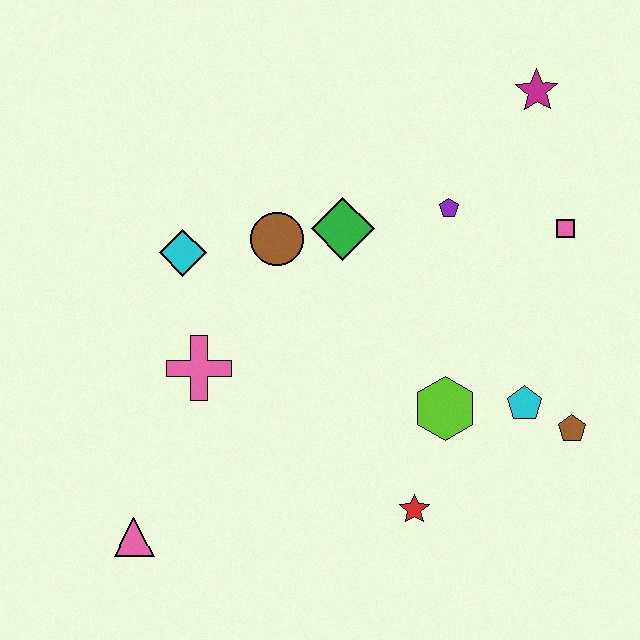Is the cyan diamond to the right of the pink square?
No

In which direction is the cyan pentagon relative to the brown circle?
The cyan pentagon is to the right of the brown circle.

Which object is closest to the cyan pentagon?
The brown pentagon is closest to the cyan pentagon.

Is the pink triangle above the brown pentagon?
No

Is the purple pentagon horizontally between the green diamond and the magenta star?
Yes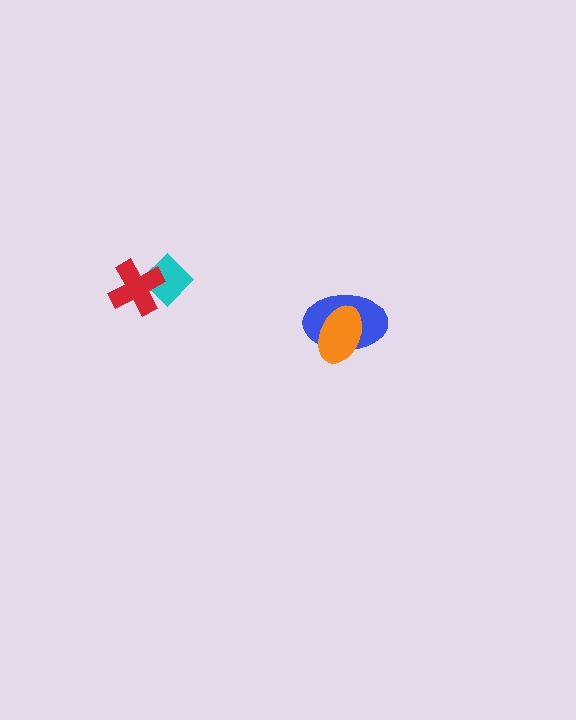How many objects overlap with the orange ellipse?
1 object overlaps with the orange ellipse.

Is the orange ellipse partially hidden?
No, no other shape covers it.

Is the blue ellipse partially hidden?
Yes, it is partially covered by another shape.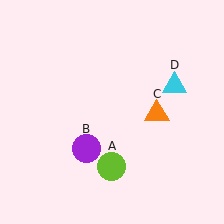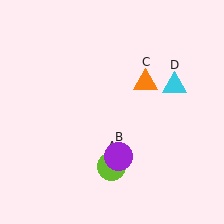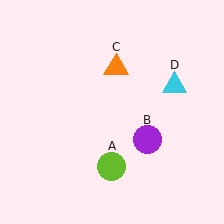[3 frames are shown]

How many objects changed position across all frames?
2 objects changed position: purple circle (object B), orange triangle (object C).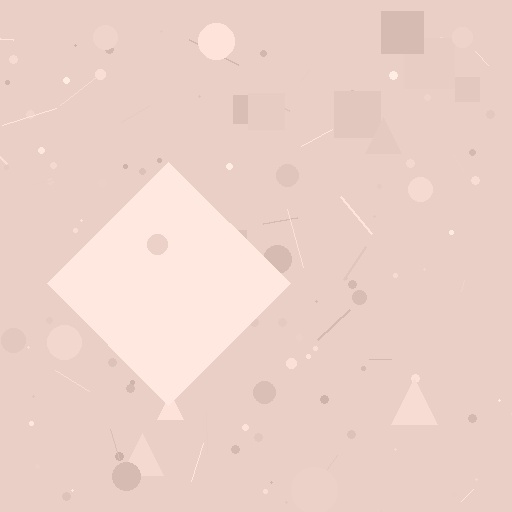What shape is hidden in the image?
A diamond is hidden in the image.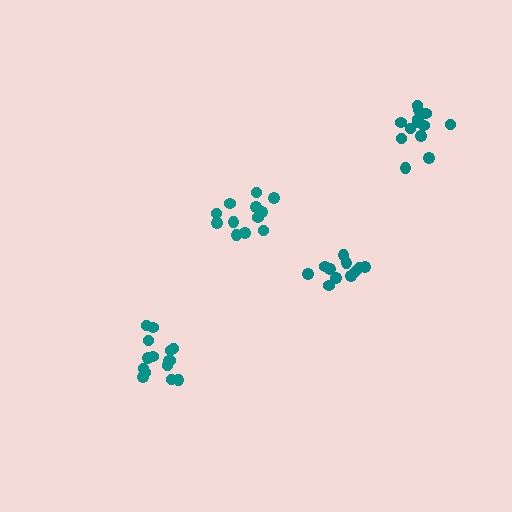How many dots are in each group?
Group 1: 11 dots, Group 2: 13 dots, Group 3: 15 dots, Group 4: 12 dots (51 total).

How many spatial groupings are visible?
There are 4 spatial groupings.